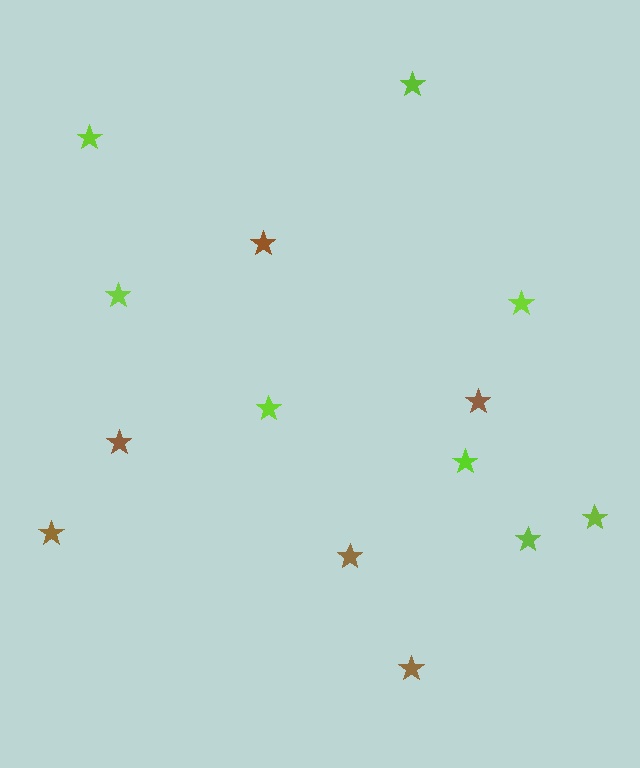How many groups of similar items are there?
There are 2 groups: one group of brown stars (6) and one group of lime stars (8).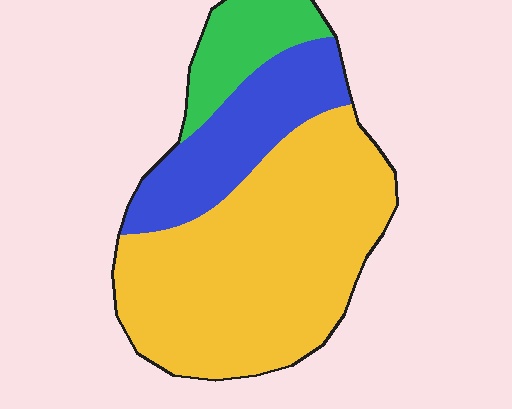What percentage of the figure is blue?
Blue takes up about one quarter (1/4) of the figure.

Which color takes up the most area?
Yellow, at roughly 65%.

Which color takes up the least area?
Green, at roughly 15%.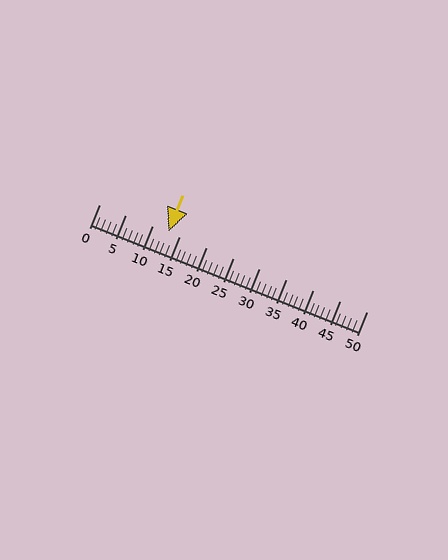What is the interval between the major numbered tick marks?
The major tick marks are spaced 5 units apart.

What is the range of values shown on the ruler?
The ruler shows values from 0 to 50.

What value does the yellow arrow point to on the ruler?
The yellow arrow points to approximately 13.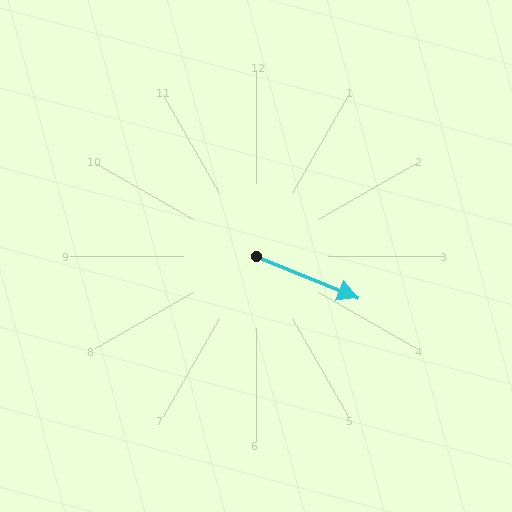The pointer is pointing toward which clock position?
Roughly 4 o'clock.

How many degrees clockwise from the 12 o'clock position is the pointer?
Approximately 112 degrees.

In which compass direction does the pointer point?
East.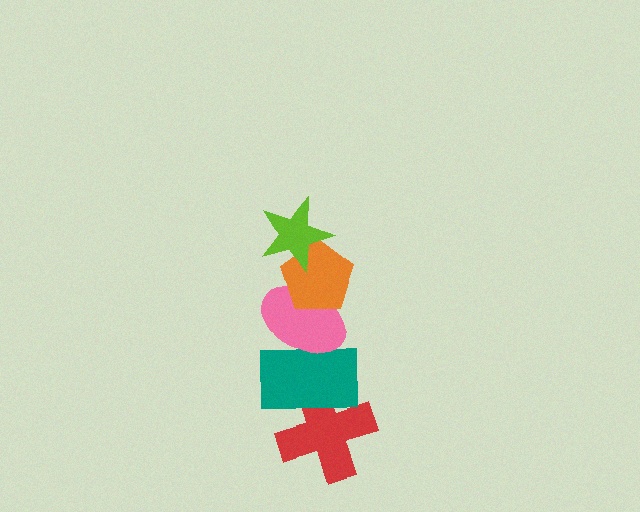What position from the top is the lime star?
The lime star is 1st from the top.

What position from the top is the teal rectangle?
The teal rectangle is 4th from the top.